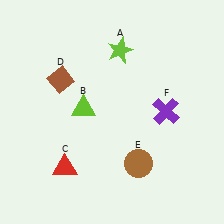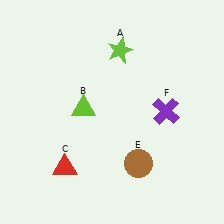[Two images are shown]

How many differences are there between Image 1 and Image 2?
There is 1 difference between the two images.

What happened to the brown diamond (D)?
The brown diamond (D) was removed in Image 2. It was in the top-left area of Image 1.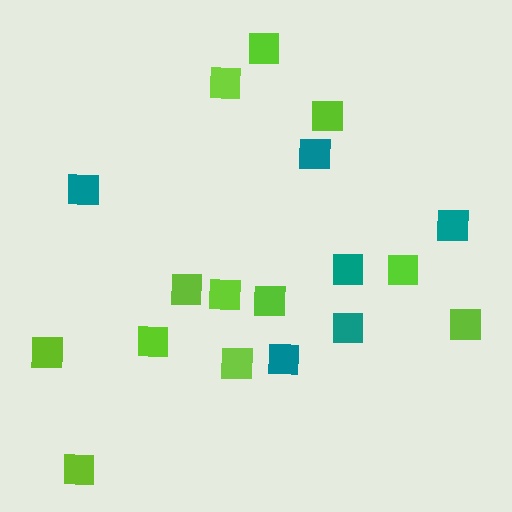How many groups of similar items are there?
There are 2 groups: one group of teal squares (6) and one group of lime squares (12).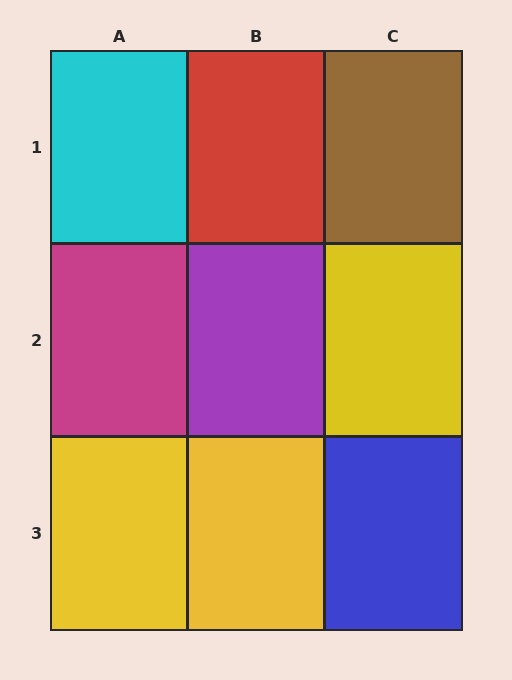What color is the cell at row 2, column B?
Purple.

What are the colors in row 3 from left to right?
Yellow, yellow, blue.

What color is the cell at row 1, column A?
Cyan.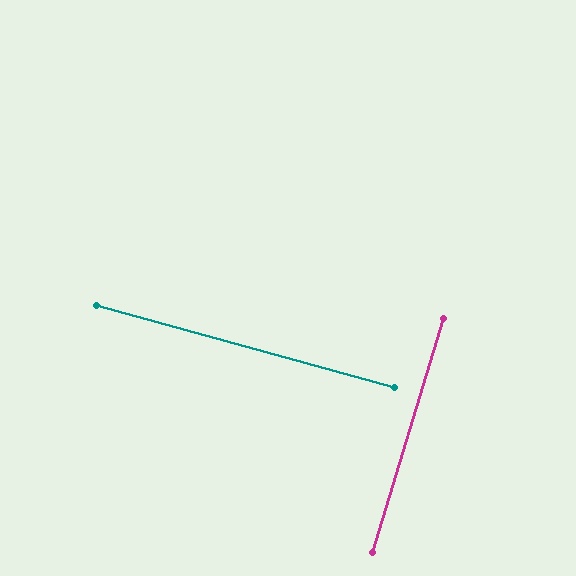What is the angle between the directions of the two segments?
Approximately 89 degrees.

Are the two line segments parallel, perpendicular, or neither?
Perpendicular — they meet at approximately 89°.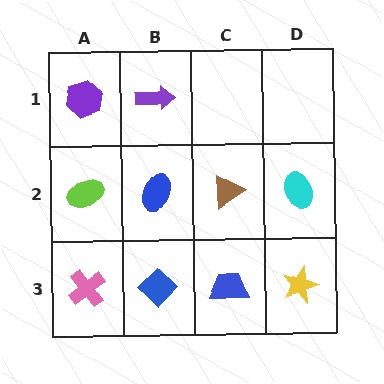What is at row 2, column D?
A cyan ellipse.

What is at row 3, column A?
A pink cross.